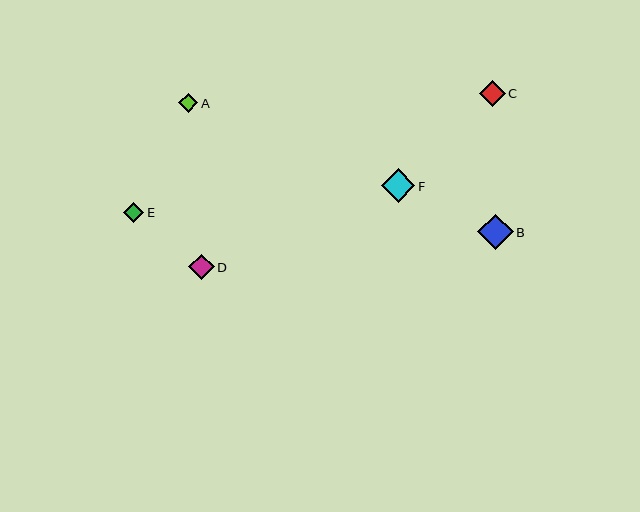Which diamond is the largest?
Diamond B is the largest with a size of approximately 36 pixels.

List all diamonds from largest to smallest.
From largest to smallest: B, F, C, D, E, A.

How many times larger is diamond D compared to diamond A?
Diamond D is approximately 1.3 times the size of diamond A.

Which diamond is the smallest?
Diamond A is the smallest with a size of approximately 19 pixels.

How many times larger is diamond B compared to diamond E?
Diamond B is approximately 1.8 times the size of diamond E.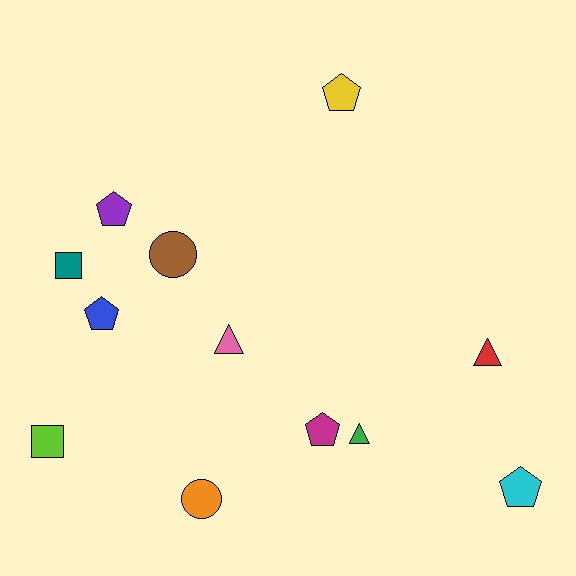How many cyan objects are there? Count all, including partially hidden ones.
There is 1 cyan object.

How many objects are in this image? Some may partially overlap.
There are 12 objects.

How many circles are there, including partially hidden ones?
There are 2 circles.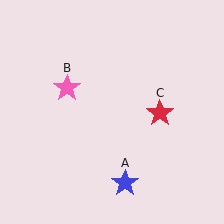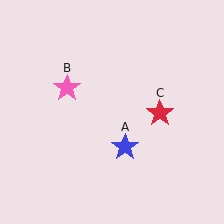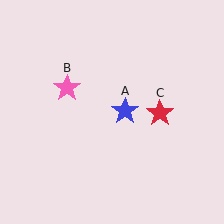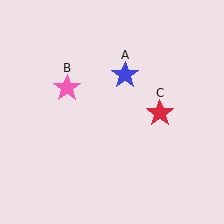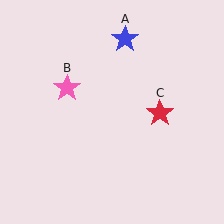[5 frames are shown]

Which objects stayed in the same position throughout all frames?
Pink star (object B) and red star (object C) remained stationary.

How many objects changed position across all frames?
1 object changed position: blue star (object A).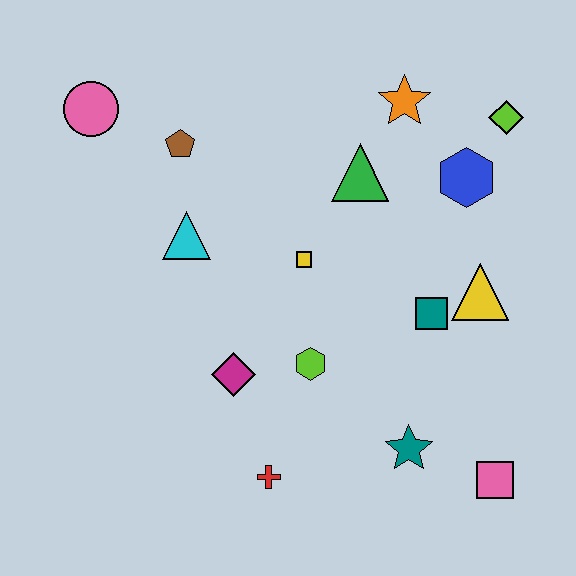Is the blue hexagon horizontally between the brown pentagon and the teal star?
No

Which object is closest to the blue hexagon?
The lime diamond is closest to the blue hexagon.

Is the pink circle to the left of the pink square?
Yes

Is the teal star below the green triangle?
Yes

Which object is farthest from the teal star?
The pink circle is farthest from the teal star.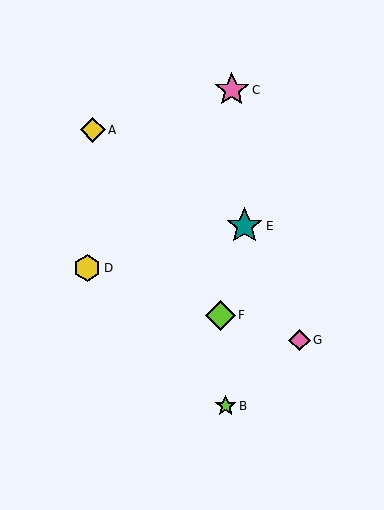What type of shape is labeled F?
Shape F is a lime diamond.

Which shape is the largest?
The teal star (labeled E) is the largest.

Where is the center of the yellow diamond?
The center of the yellow diamond is at (93, 130).